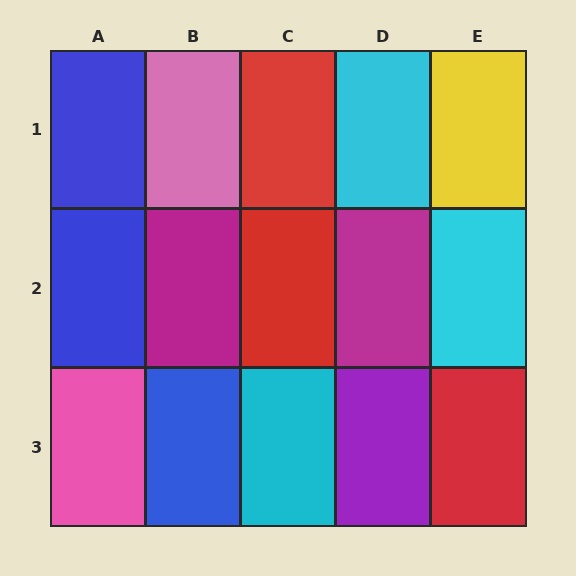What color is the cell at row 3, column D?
Purple.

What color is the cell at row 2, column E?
Cyan.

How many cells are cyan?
3 cells are cyan.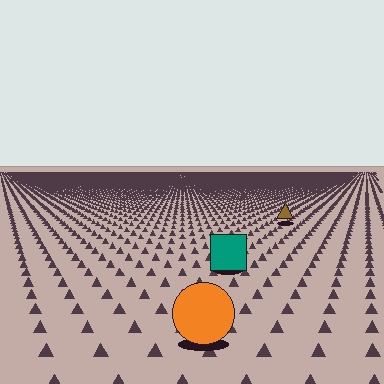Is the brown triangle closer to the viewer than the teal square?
No. The teal square is closer — you can tell from the texture gradient: the ground texture is coarser near it.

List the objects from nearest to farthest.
From nearest to farthest: the orange circle, the teal square, the brown triangle.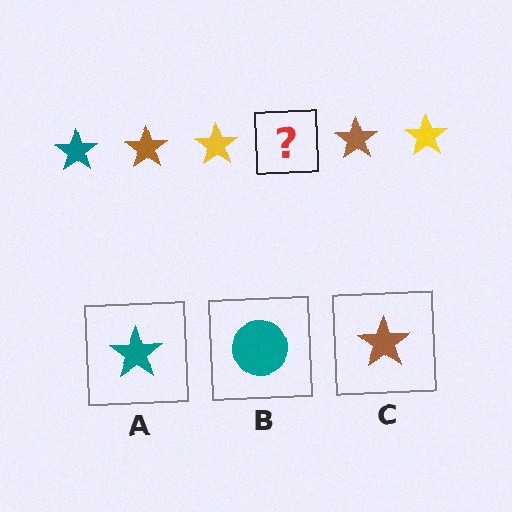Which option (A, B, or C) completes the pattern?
A.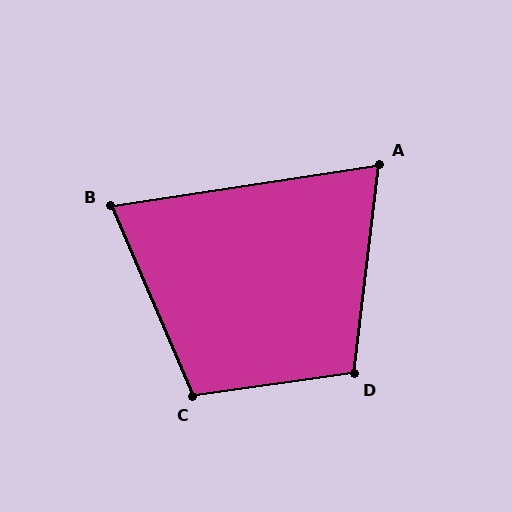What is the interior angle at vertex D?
Approximately 105 degrees (obtuse).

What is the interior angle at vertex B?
Approximately 75 degrees (acute).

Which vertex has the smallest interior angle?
A, at approximately 75 degrees.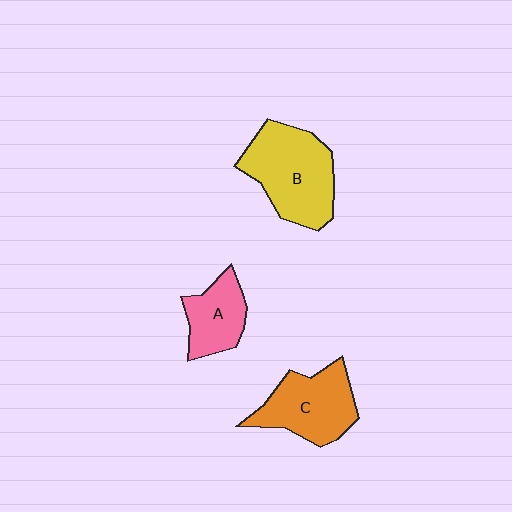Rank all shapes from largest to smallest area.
From largest to smallest: B (yellow), C (orange), A (pink).